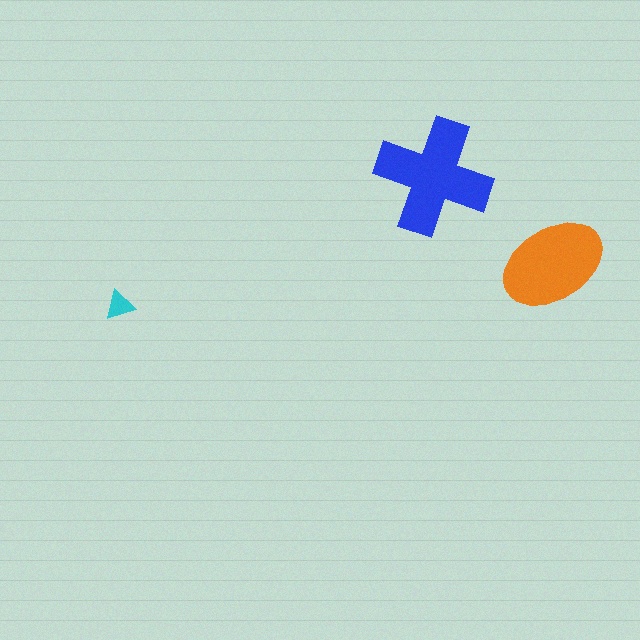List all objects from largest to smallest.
The blue cross, the orange ellipse, the cyan triangle.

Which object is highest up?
The blue cross is topmost.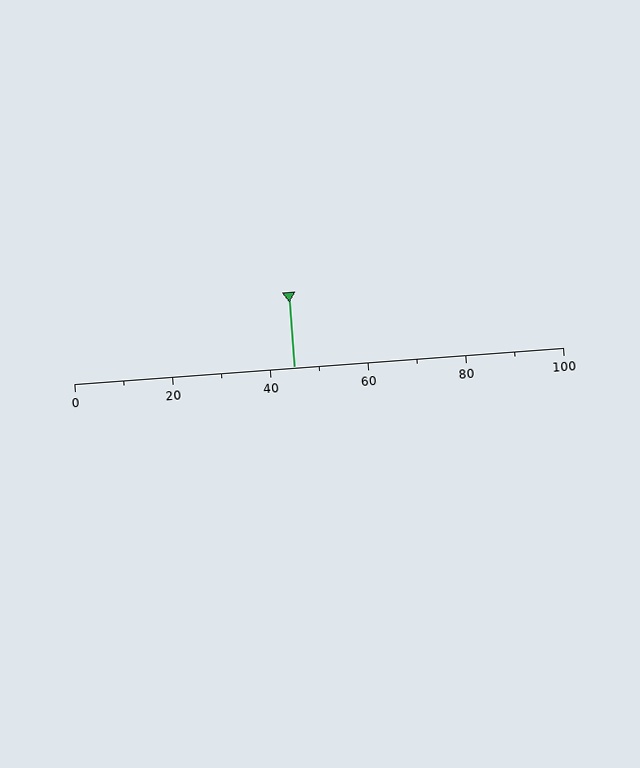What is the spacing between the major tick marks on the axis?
The major ticks are spaced 20 apart.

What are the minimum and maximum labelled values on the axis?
The axis runs from 0 to 100.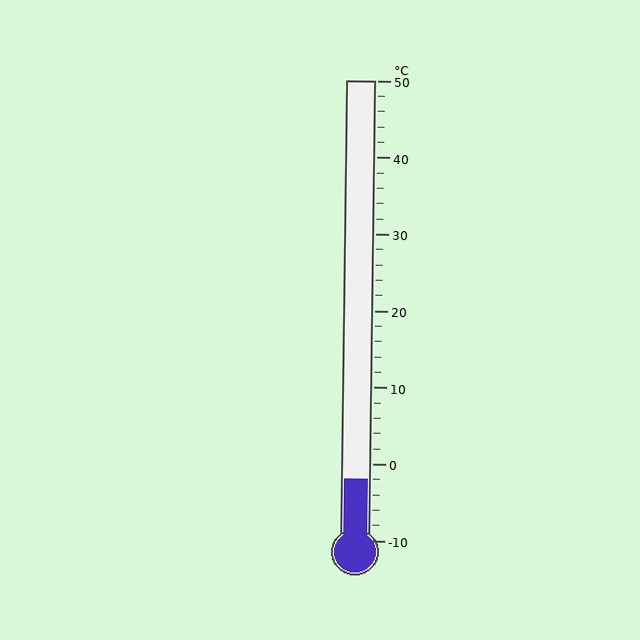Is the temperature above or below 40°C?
The temperature is below 40°C.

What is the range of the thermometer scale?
The thermometer scale ranges from -10°C to 50°C.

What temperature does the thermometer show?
The thermometer shows approximately -2°C.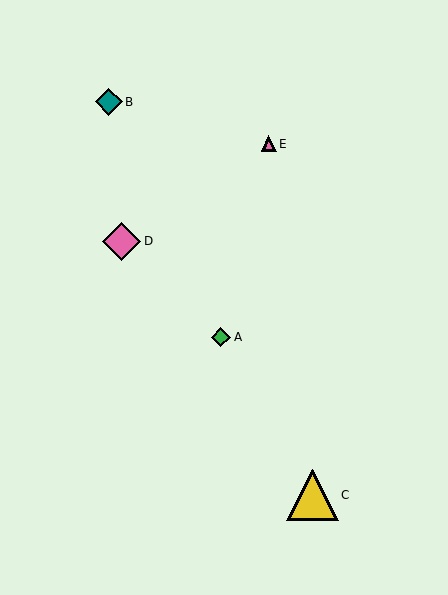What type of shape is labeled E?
Shape E is a pink triangle.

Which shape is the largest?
The yellow triangle (labeled C) is the largest.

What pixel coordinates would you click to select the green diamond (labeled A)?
Click at (221, 337) to select the green diamond A.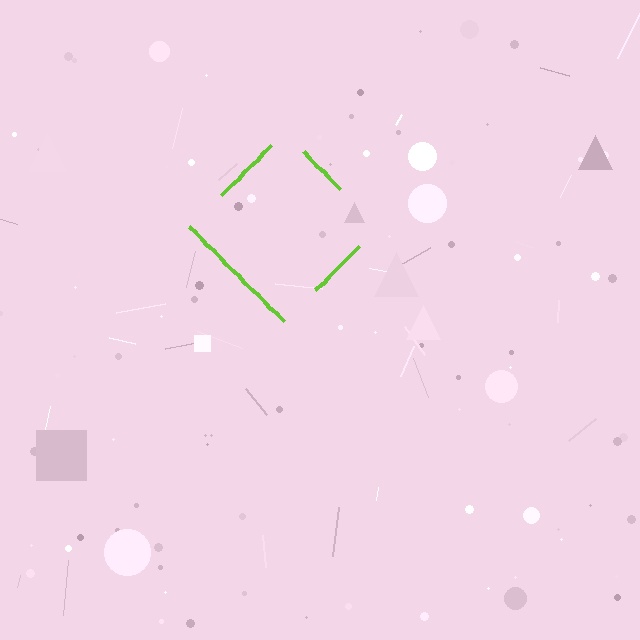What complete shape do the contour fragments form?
The contour fragments form a diamond.